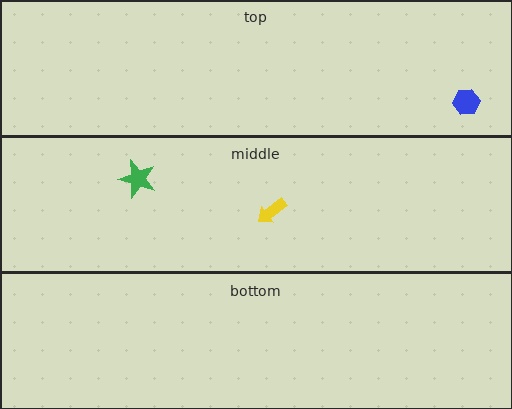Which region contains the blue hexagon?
The top region.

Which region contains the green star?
The middle region.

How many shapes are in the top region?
1.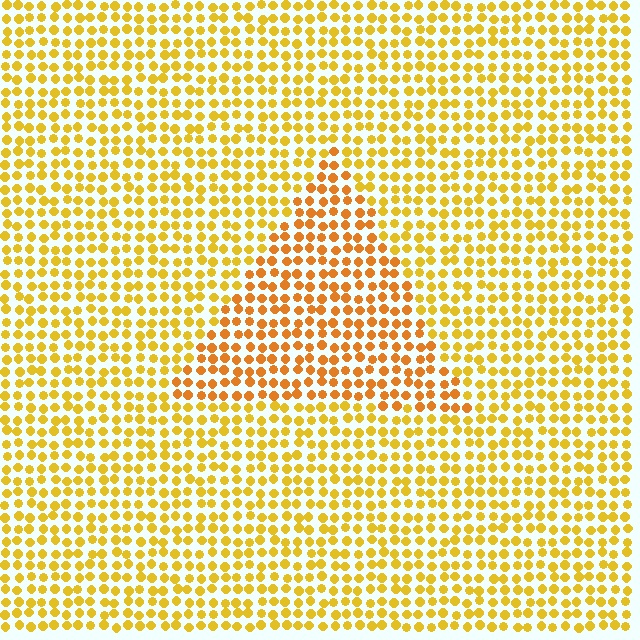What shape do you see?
I see a triangle.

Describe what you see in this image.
The image is filled with small yellow elements in a uniform arrangement. A triangle-shaped region is visible where the elements are tinted to a slightly different hue, forming a subtle color boundary.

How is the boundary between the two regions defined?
The boundary is defined purely by a slight shift in hue (about 21 degrees). Spacing, size, and orientation are identical on both sides.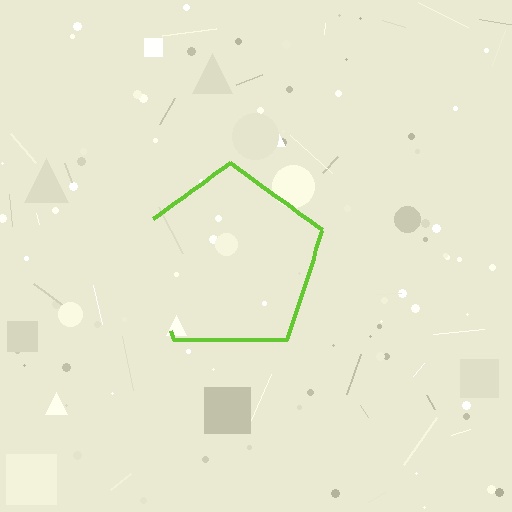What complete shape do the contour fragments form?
The contour fragments form a pentagon.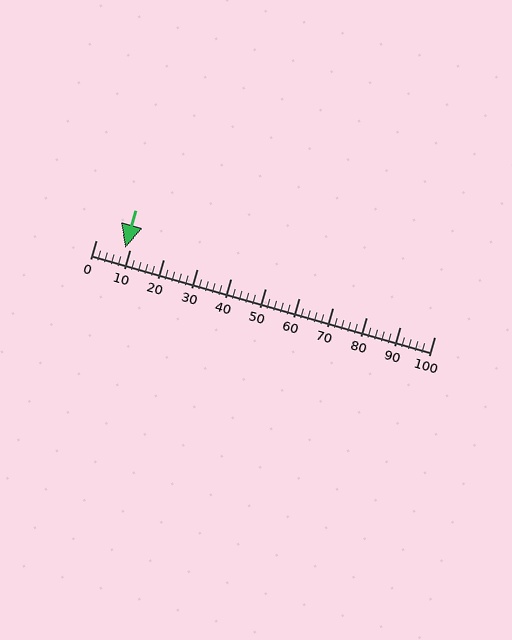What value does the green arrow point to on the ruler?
The green arrow points to approximately 9.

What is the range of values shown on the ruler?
The ruler shows values from 0 to 100.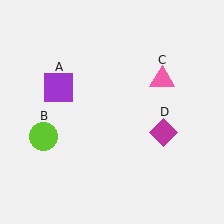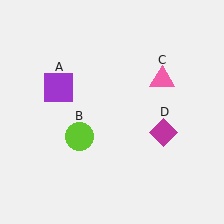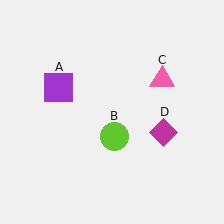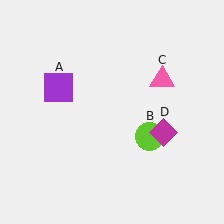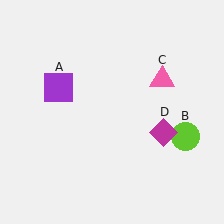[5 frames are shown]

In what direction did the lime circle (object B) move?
The lime circle (object B) moved right.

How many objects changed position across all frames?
1 object changed position: lime circle (object B).